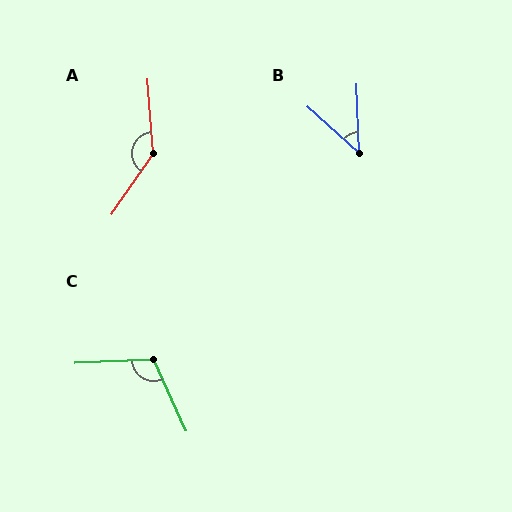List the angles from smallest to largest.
B (46°), C (112°), A (141°).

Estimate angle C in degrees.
Approximately 112 degrees.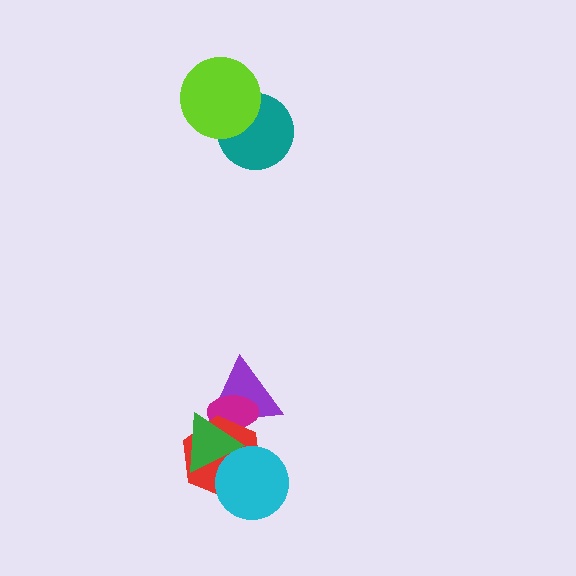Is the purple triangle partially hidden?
Yes, it is partially covered by another shape.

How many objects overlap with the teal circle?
1 object overlaps with the teal circle.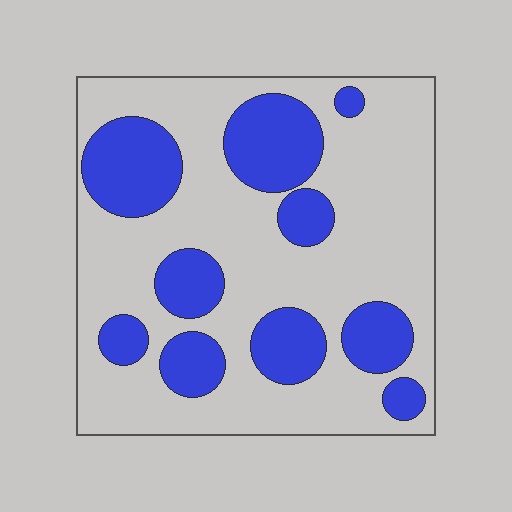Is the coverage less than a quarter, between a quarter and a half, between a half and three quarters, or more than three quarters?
Between a quarter and a half.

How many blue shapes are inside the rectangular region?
10.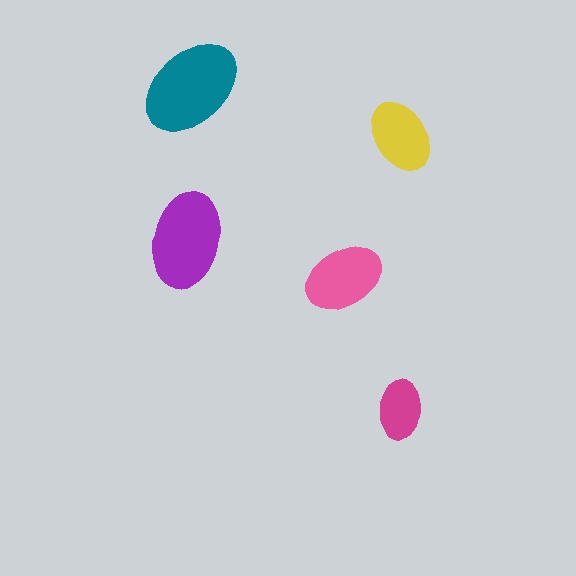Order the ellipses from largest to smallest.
the teal one, the purple one, the pink one, the yellow one, the magenta one.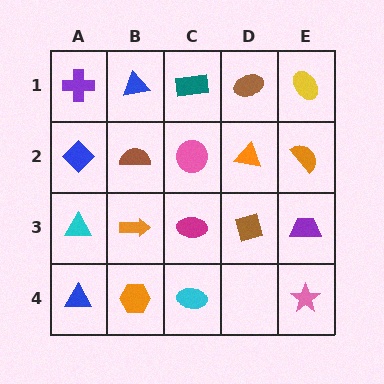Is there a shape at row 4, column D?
No, that cell is empty.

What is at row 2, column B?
A brown semicircle.